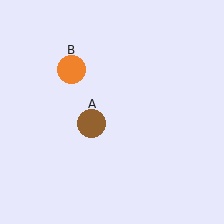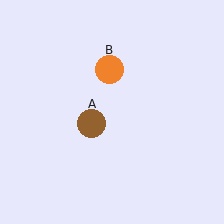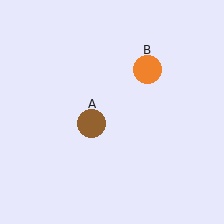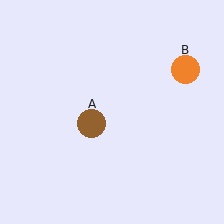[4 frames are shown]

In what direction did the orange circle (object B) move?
The orange circle (object B) moved right.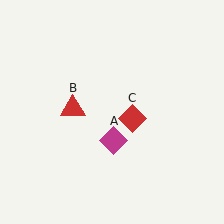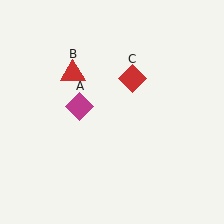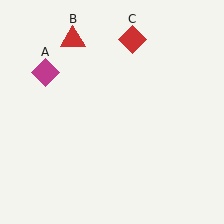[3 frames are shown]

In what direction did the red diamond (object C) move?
The red diamond (object C) moved up.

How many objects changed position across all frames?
3 objects changed position: magenta diamond (object A), red triangle (object B), red diamond (object C).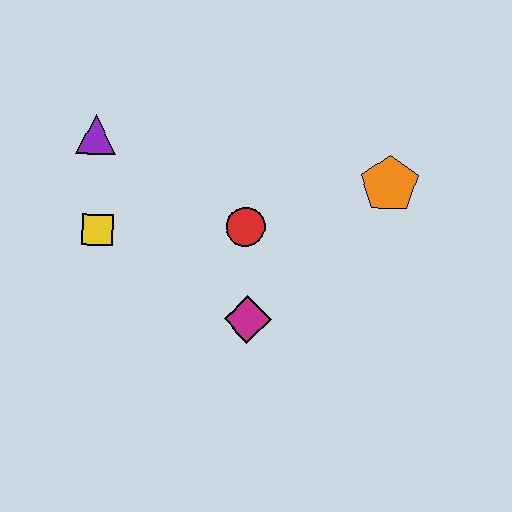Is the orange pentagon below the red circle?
No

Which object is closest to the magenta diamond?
The red circle is closest to the magenta diamond.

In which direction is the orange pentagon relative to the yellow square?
The orange pentagon is to the right of the yellow square.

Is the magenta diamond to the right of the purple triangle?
Yes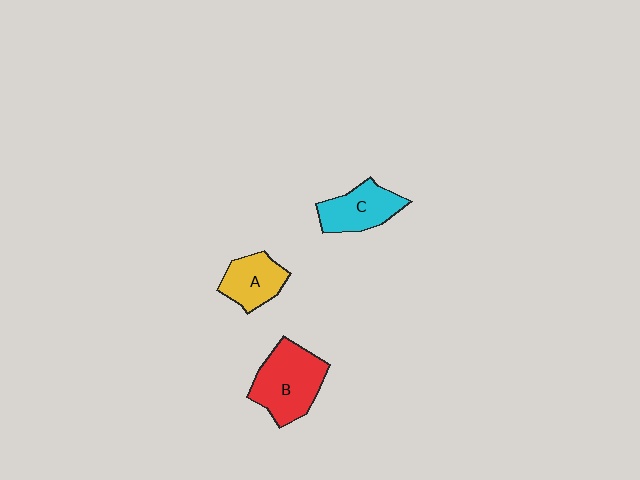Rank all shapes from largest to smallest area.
From largest to smallest: B (red), C (cyan), A (yellow).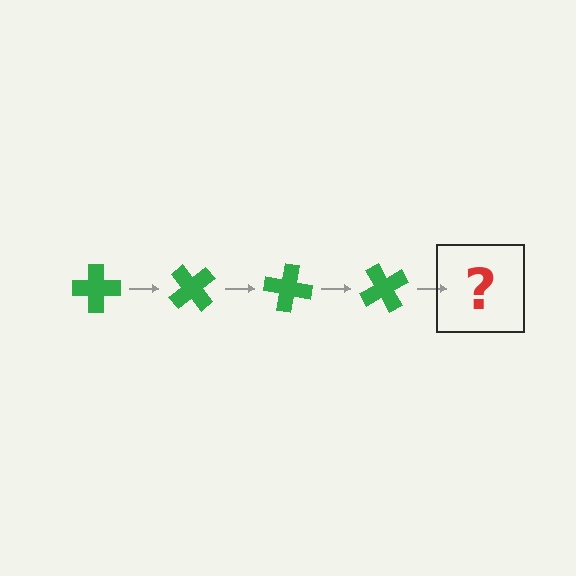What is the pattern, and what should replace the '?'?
The pattern is that the cross rotates 50 degrees each step. The '?' should be a green cross rotated 200 degrees.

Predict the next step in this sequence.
The next step is a green cross rotated 200 degrees.